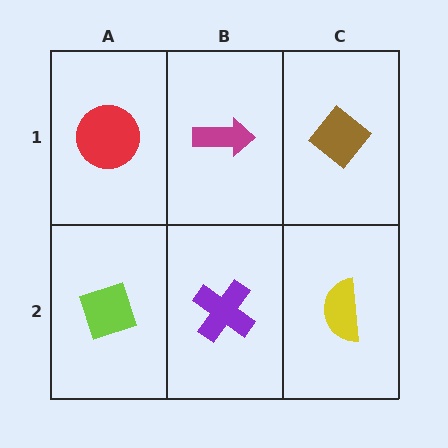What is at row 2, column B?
A purple cross.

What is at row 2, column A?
A lime diamond.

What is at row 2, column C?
A yellow semicircle.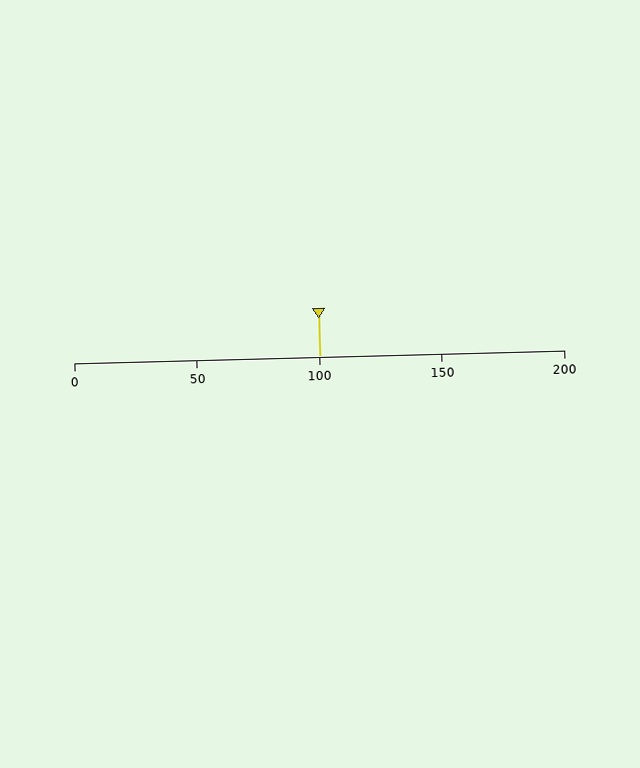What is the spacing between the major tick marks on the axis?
The major ticks are spaced 50 apart.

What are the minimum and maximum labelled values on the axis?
The axis runs from 0 to 200.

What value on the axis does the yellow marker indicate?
The marker indicates approximately 100.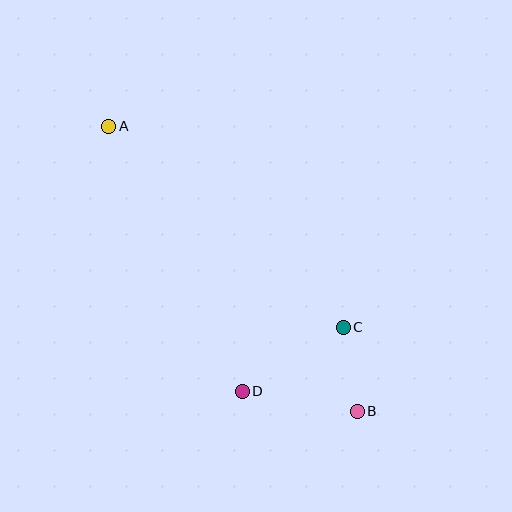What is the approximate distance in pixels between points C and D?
The distance between C and D is approximately 119 pixels.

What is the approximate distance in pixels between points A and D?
The distance between A and D is approximately 296 pixels.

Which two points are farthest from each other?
Points A and B are farthest from each other.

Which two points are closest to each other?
Points B and C are closest to each other.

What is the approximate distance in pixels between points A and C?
The distance between A and C is approximately 309 pixels.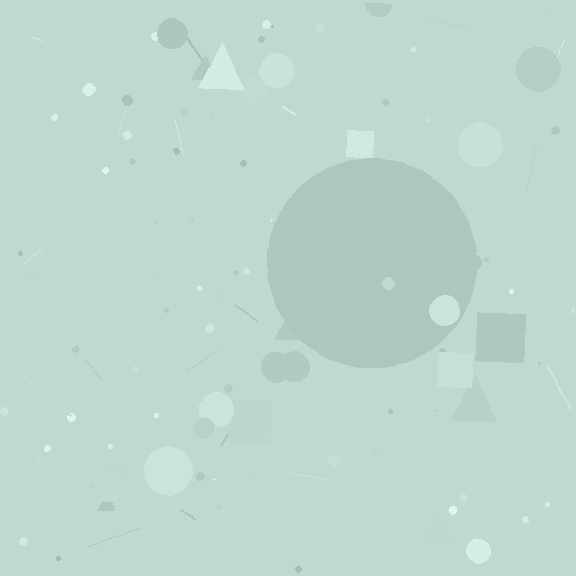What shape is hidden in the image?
A circle is hidden in the image.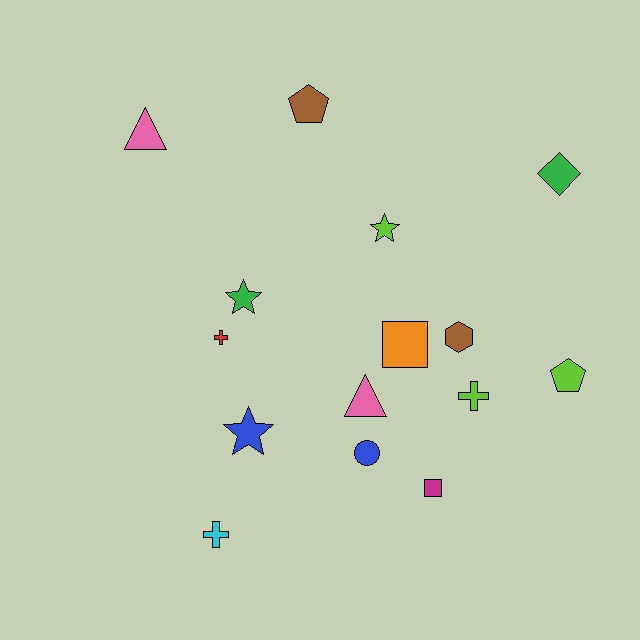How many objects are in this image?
There are 15 objects.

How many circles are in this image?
There is 1 circle.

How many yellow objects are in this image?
There are no yellow objects.